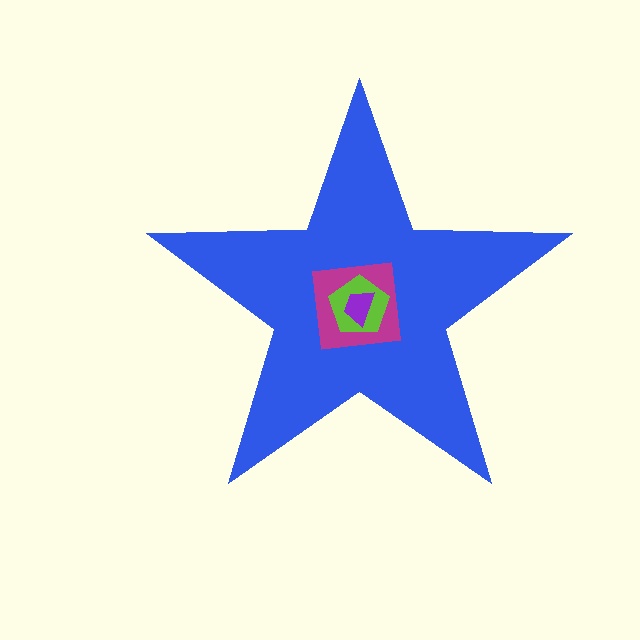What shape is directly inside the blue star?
The magenta square.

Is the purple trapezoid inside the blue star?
Yes.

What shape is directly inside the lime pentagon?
The purple trapezoid.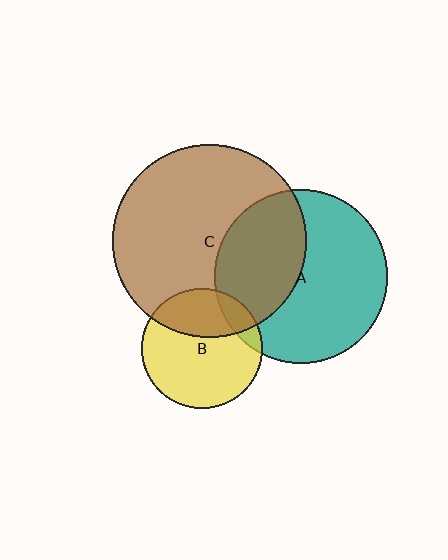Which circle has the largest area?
Circle C (brown).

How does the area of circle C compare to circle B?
Approximately 2.6 times.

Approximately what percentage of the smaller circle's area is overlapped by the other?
Approximately 10%.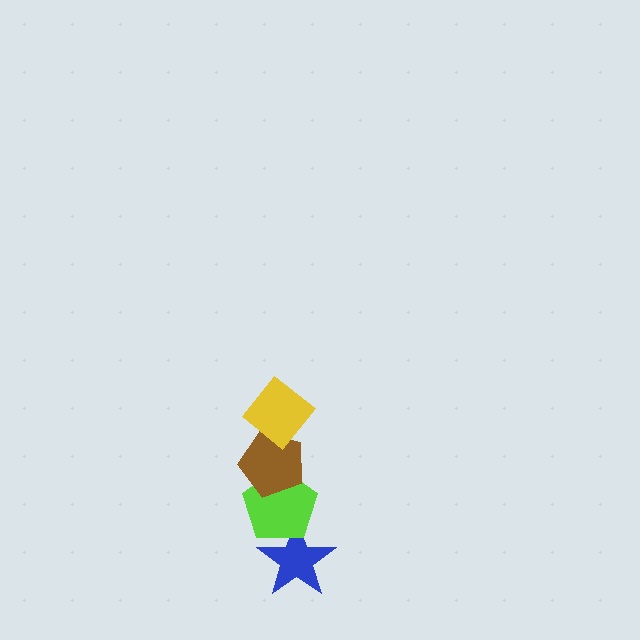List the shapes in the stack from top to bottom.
From top to bottom: the yellow diamond, the brown pentagon, the lime pentagon, the blue star.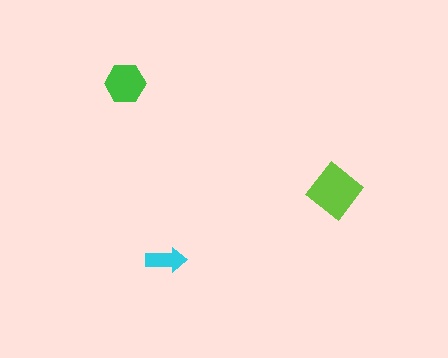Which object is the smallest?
The cyan arrow.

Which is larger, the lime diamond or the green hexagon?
The lime diamond.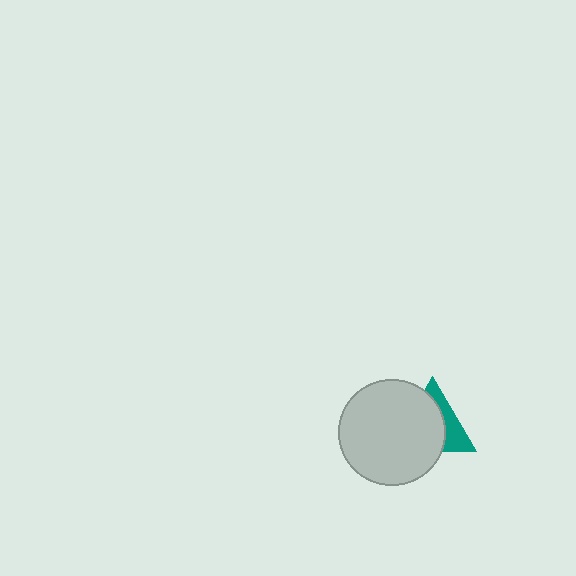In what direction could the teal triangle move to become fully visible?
The teal triangle could move right. That would shift it out from behind the light gray circle entirely.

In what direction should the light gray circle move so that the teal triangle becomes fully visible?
The light gray circle should move left. That is the shortest direction to clear the overlap and leave the teal triangle fully visible.